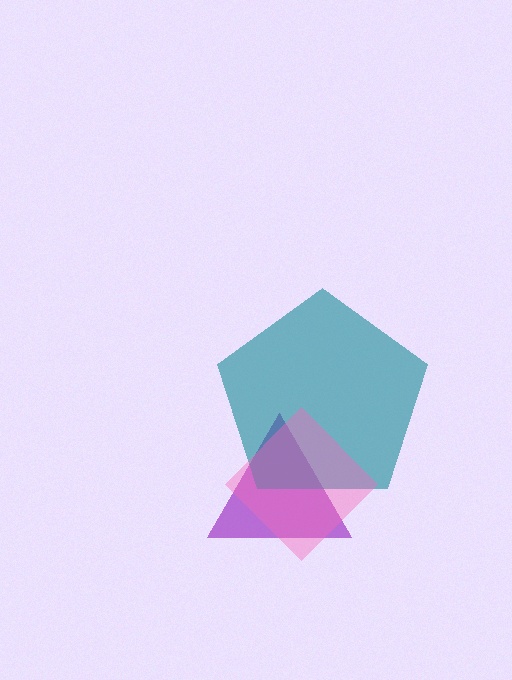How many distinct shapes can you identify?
There are 3 distinct shapes: a purple triangle, a teal pentagon, a pink diamond.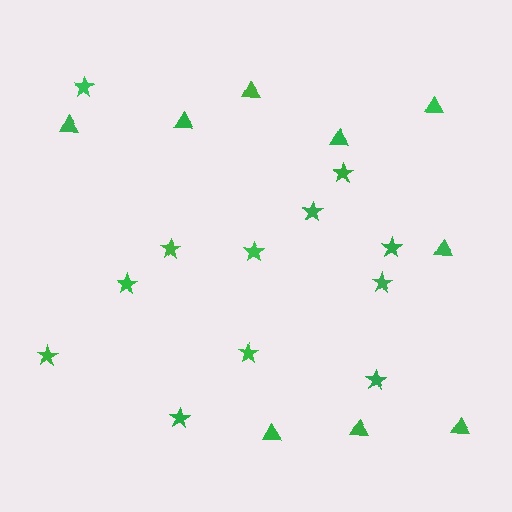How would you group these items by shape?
There are 2 groups: one group of triangles (9) and one group of stars (12).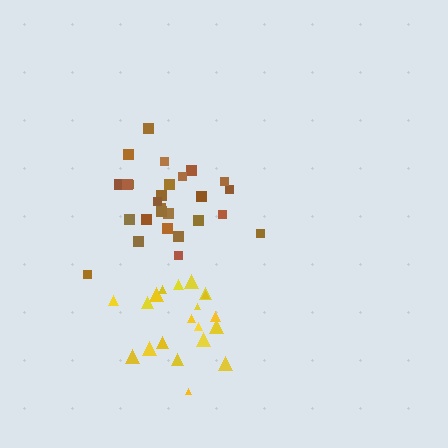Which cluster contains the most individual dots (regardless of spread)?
Brown (27).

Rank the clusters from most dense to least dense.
brown, yellow.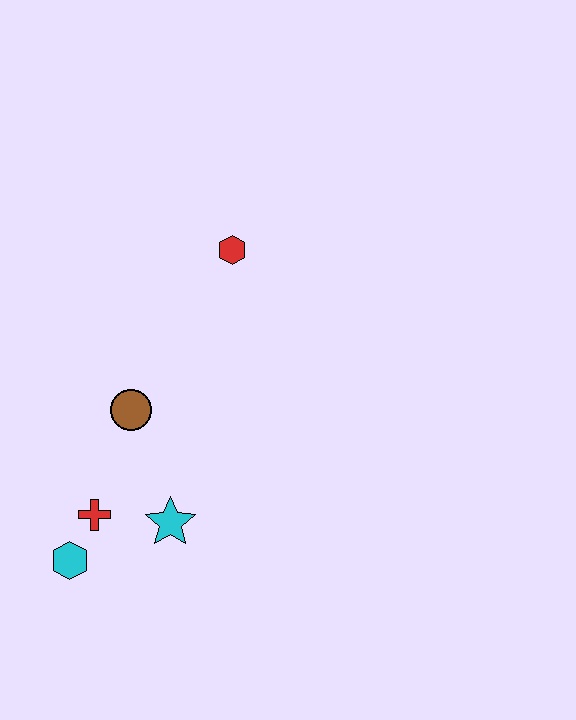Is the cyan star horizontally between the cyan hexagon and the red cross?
No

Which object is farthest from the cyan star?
The red hexagon is farthest from the cyan star.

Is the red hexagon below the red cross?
No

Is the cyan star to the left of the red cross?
No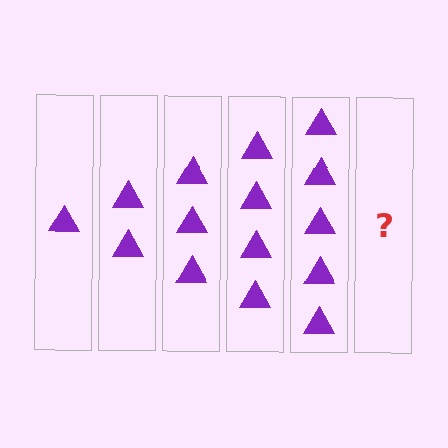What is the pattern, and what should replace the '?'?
The pattern is that each step adds one more triangle. The '?' should be 6 triangles.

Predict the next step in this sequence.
The next step is 6 triangles.